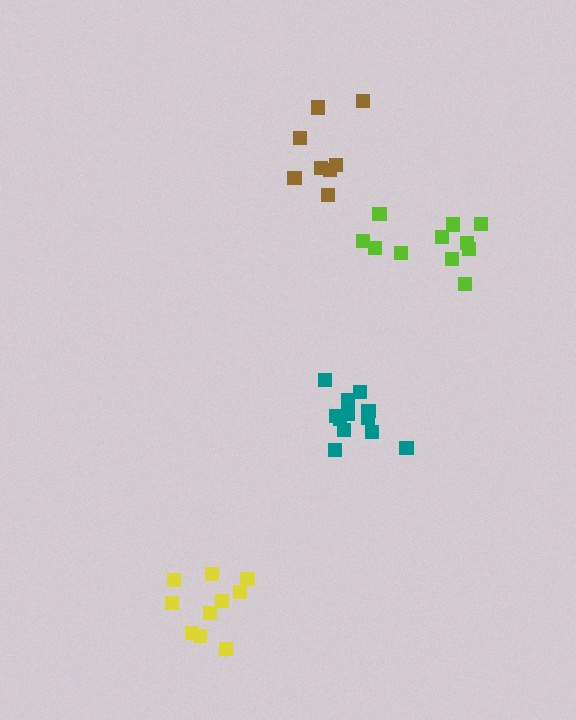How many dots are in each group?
Group 1: 12 dots, Group 2: 11 dots, Group 3: 8 dots, Group 4: 10 dots (41 total).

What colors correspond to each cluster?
The clusters are colored: teal, lime, brown, yellow.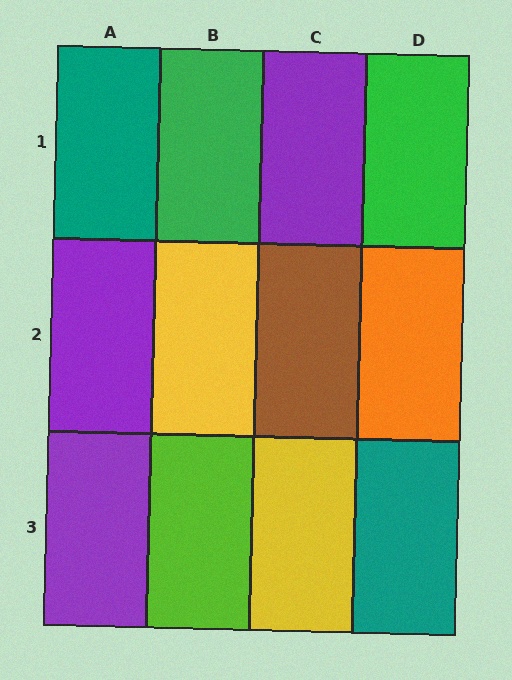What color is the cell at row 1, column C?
Purple.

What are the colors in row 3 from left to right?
Purple, lime, yellow, teal.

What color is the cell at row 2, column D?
Orange.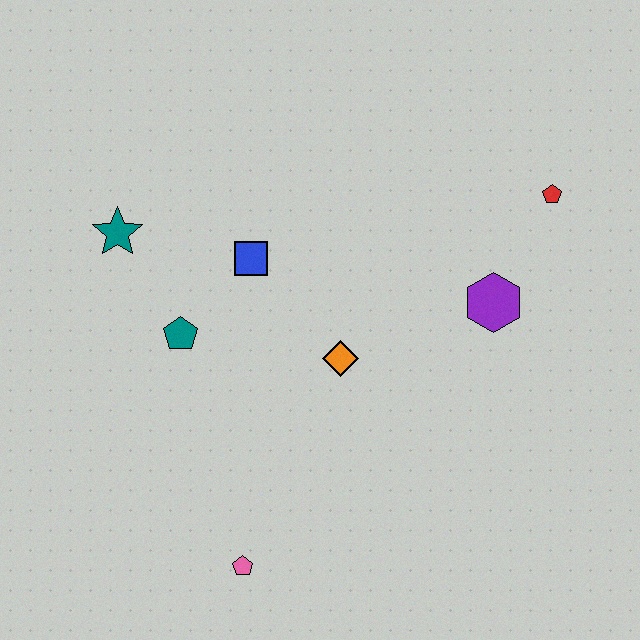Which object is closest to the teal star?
The teal pentagon is closest to the teal star.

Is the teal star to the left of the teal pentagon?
Yes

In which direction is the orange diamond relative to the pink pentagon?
The orange diamond is above the pink pentagon.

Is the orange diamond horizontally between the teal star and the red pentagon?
Yes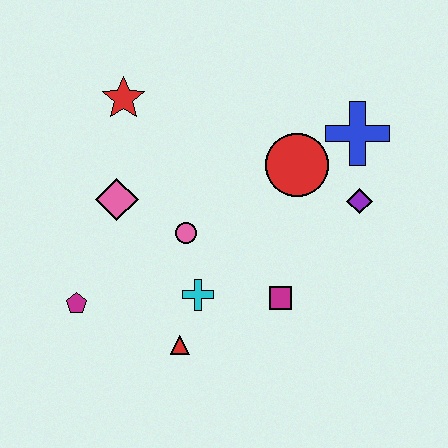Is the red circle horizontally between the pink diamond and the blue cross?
Yes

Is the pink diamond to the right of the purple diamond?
No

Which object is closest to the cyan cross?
The red triangle is closest to the cyan cross.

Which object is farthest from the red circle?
The magenta pentagon is farthest from the red circle.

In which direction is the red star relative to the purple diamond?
The red star is to the left of the purple diamond.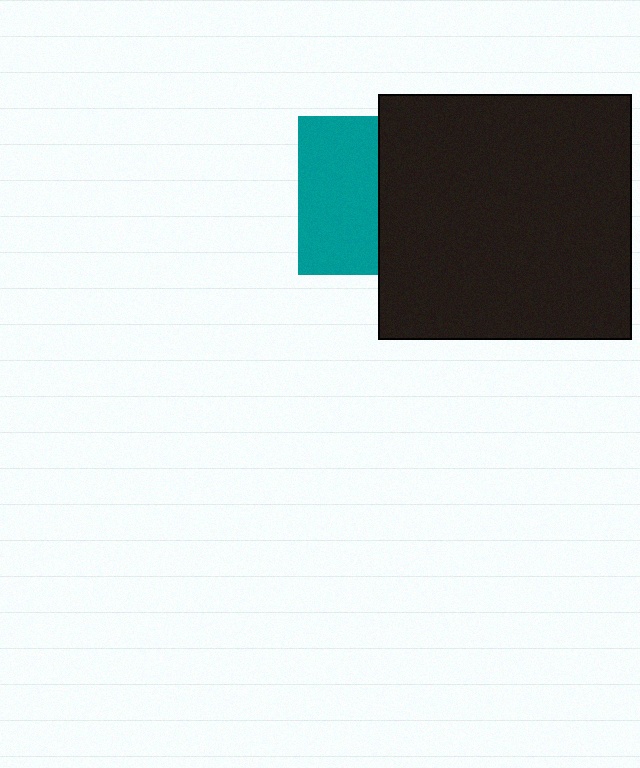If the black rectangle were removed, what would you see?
You would see the complete teal square.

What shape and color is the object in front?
The object in front is a black rectangle.